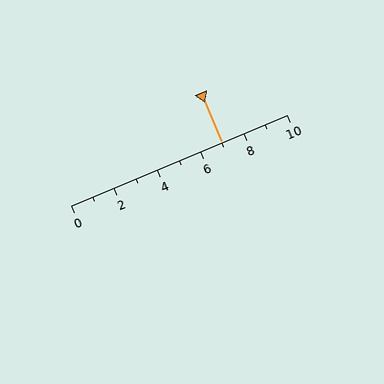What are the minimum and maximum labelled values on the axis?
The axis runs from 0 to 10.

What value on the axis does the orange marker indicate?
The marker indicates approximately 7.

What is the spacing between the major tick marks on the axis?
The major ticks are spaced 2 apart.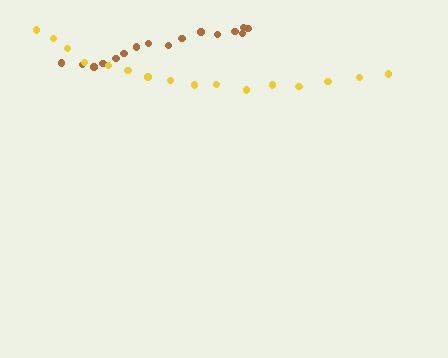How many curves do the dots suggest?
There are 2 distinct paths.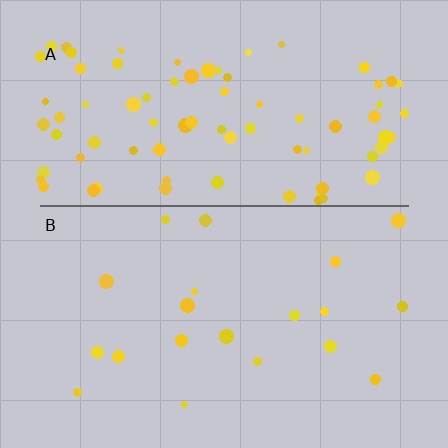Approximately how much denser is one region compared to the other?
Approximately 4.1× — region A over region B.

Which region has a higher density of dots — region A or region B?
A (the top).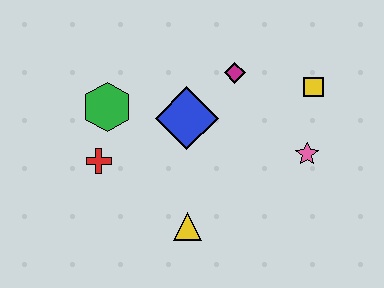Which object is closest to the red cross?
The green hexagon is closest to the red cross.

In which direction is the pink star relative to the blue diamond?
The pink star is to the right of the blue diamond.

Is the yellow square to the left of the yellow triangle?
No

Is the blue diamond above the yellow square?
No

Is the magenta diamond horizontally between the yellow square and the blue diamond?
Yes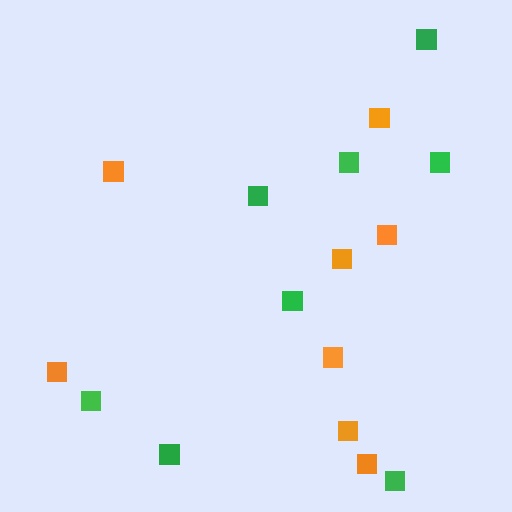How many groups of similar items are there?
There are 2 groups: one group of green squares (8) and one group of orange squares (8).